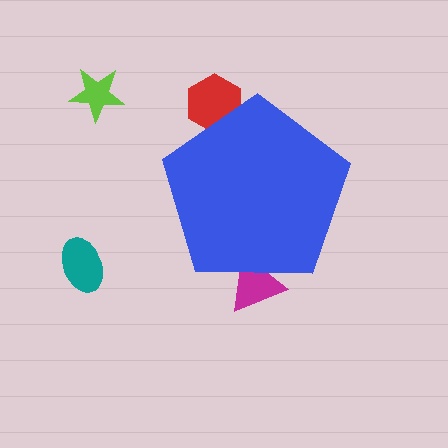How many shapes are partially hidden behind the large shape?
2 shapes are partially hidden.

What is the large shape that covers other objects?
A blue pentagon.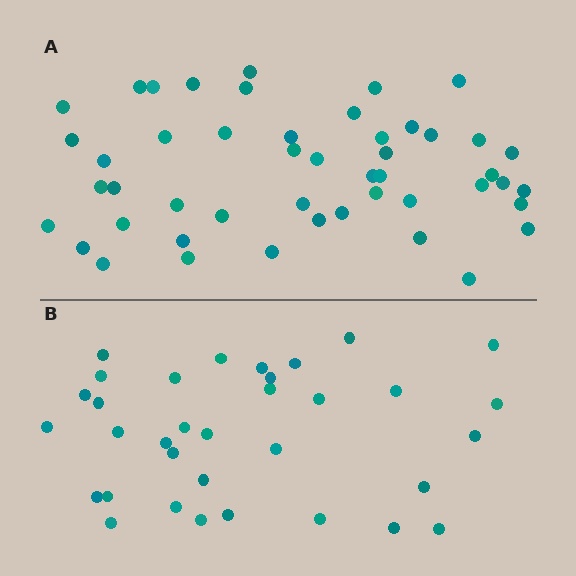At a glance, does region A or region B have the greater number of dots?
Region A (the top region) has more dots.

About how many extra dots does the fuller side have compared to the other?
Region A has approximately 15 more dots than region B.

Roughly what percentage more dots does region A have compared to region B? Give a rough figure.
About 40% more.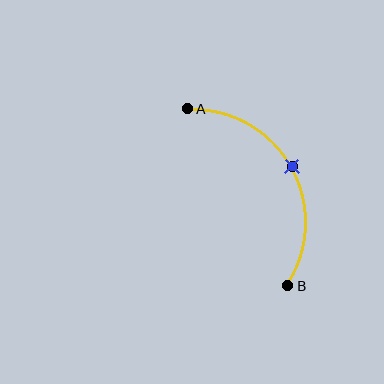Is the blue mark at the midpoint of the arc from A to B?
Yes. The blue mark lies on the arc at equal arc-length from both A and B — it is the arc midpoint.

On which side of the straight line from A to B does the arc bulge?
The arc bulges to the right of the straight line connecting A and B.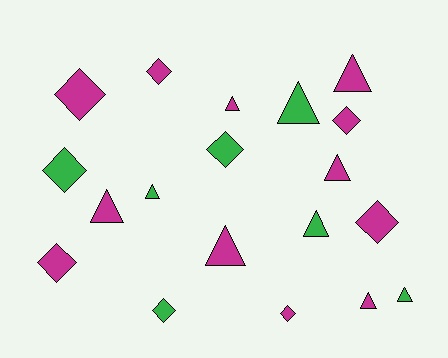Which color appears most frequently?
Magenta, with 12 objects.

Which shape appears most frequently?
Triangle, with 10 objects.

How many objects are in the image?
There are 19 objects.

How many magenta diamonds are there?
There are 6 magenta diamonds.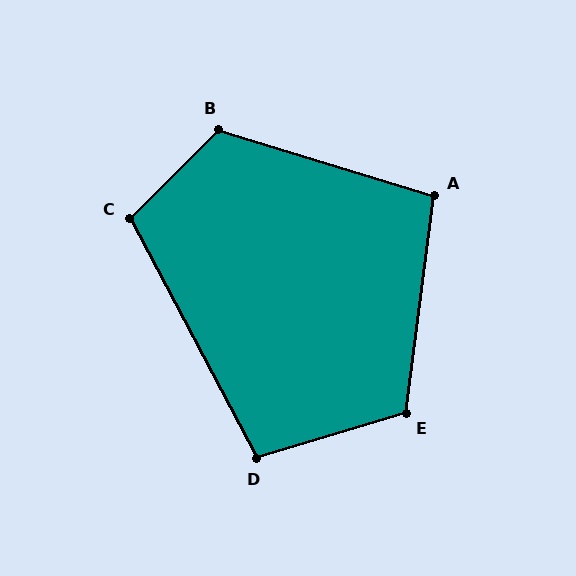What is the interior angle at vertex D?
Approximately 101 degrees (obtuse).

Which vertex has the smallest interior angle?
A, at approximately 100 degrees.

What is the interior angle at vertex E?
Approximately 114 degrees (obtuse).